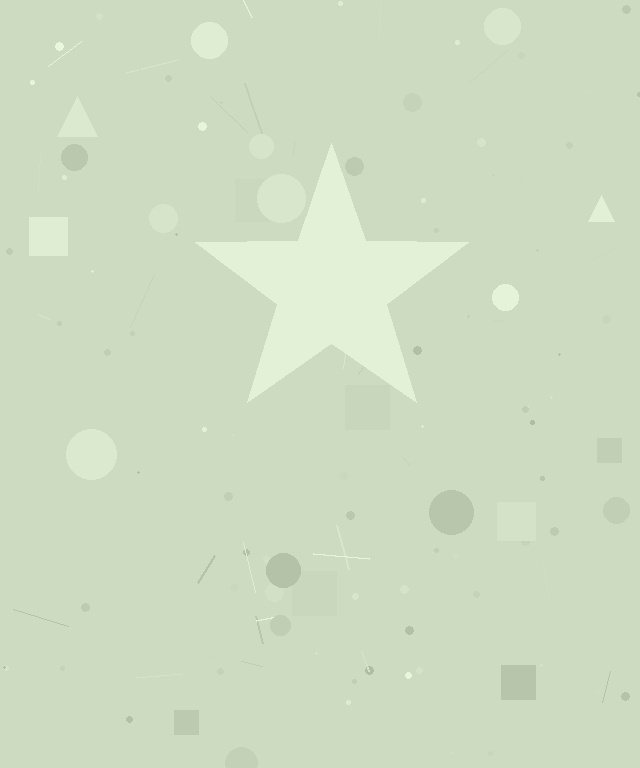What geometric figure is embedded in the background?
A star is embedded in the background.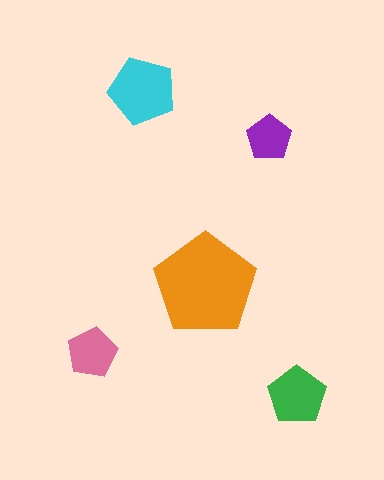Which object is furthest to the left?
The pink pentagon is leftmost.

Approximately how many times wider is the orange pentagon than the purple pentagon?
About 2.5 times wider.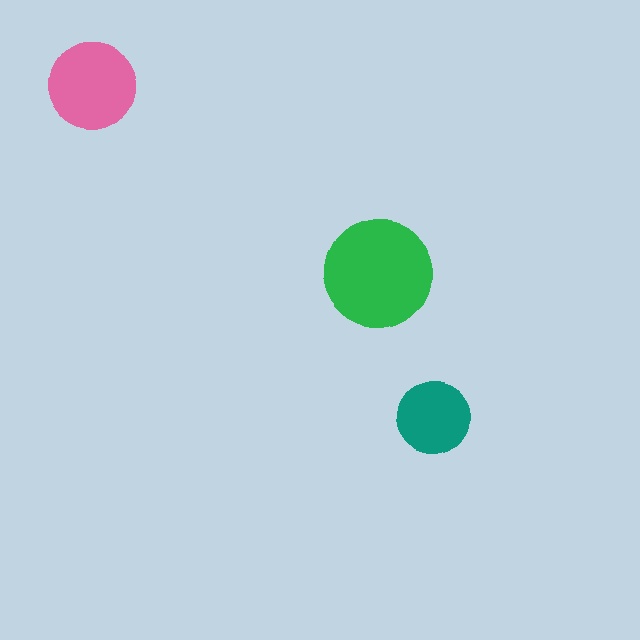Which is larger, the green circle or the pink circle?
The green one.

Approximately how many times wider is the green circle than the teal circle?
About 1.5 times wider.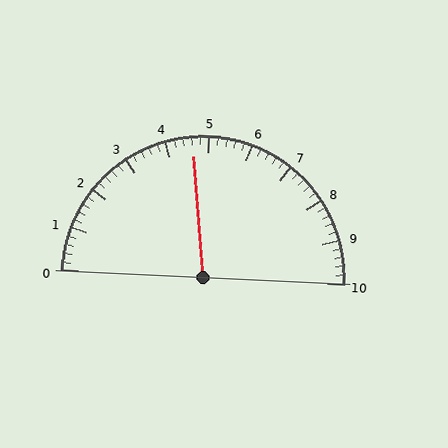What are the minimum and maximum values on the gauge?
The gauge ranges from 0 to 10.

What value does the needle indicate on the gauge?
The needle indicates approximately 4.6.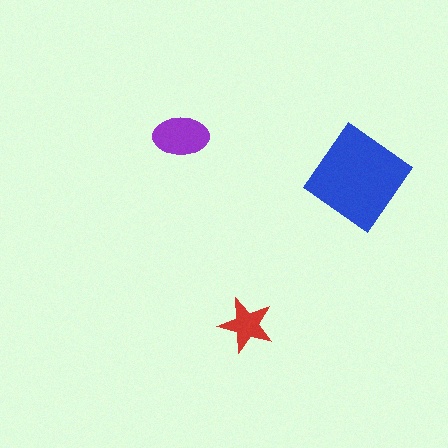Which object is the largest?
The blue diamond.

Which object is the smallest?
The red star.